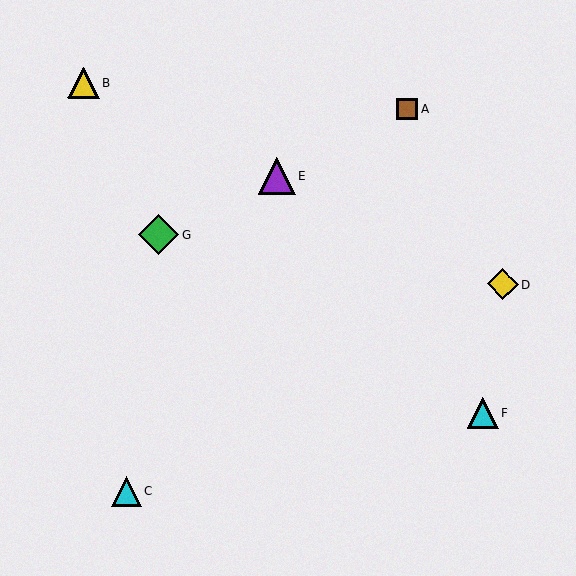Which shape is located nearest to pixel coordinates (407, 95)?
The brown square (labeled A) at (407, 109) is nearest to that location.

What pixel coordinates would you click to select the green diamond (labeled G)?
Click at (159, 235) to select the green diamond G.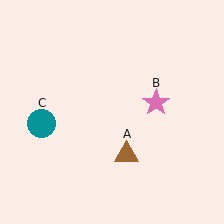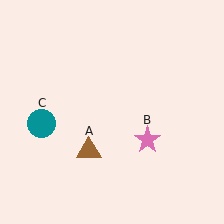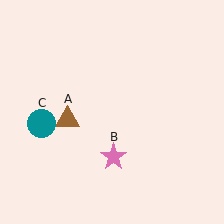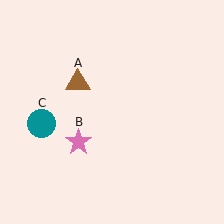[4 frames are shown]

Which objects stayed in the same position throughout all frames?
Teal circle (object C) remained stationary.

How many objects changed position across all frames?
2 objects changed position: brown triangle (object A), pink star (object B).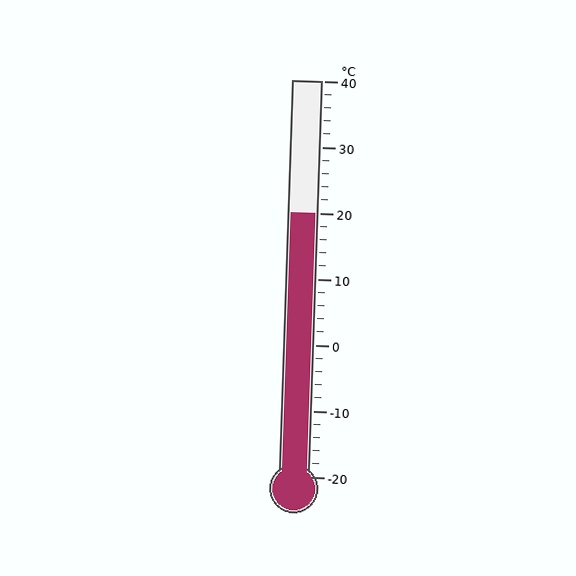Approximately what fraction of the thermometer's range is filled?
The thermometer is filled to approximately 65% of its range.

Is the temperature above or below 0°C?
The temperature is above 0°C.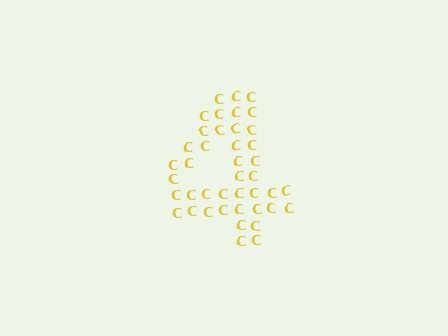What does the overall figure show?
The overall figure shows the digit 4.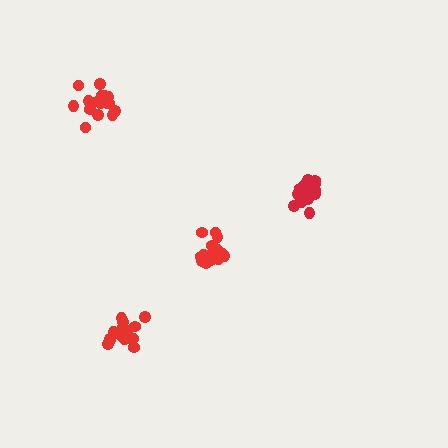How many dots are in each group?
Group 1: 17 dots, Group 2: 16 dots, Group 3: 16 dots, Group 4: 17 dots (66 total).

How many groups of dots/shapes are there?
There are 4 groups.